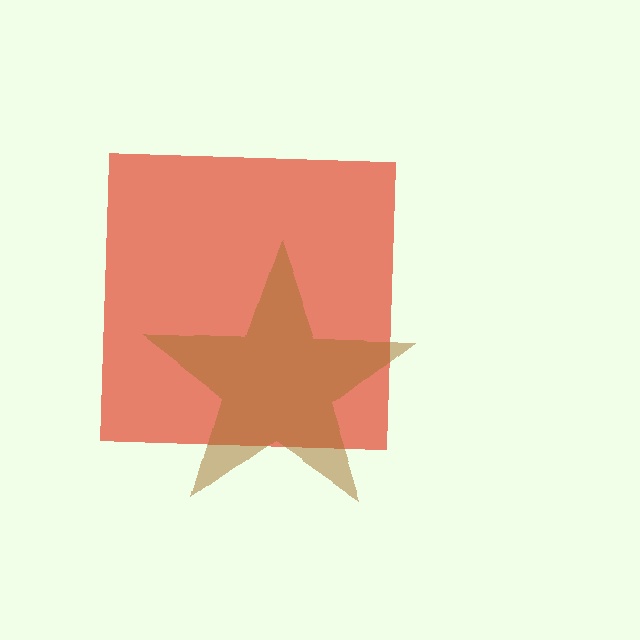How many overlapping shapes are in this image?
There are 2 overlapping shapes in the image.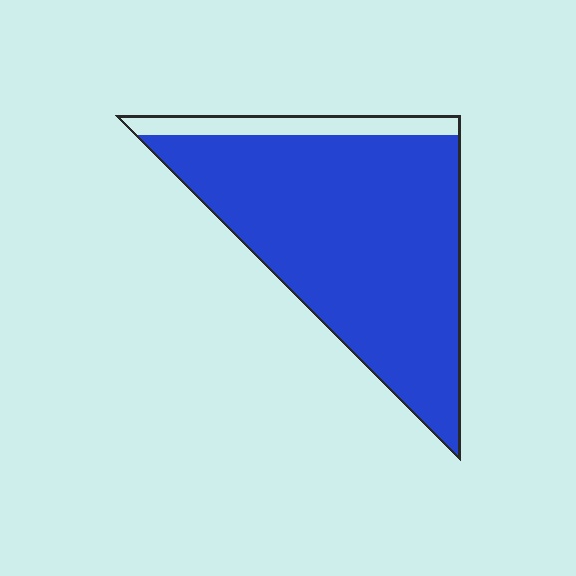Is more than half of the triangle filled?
Yes.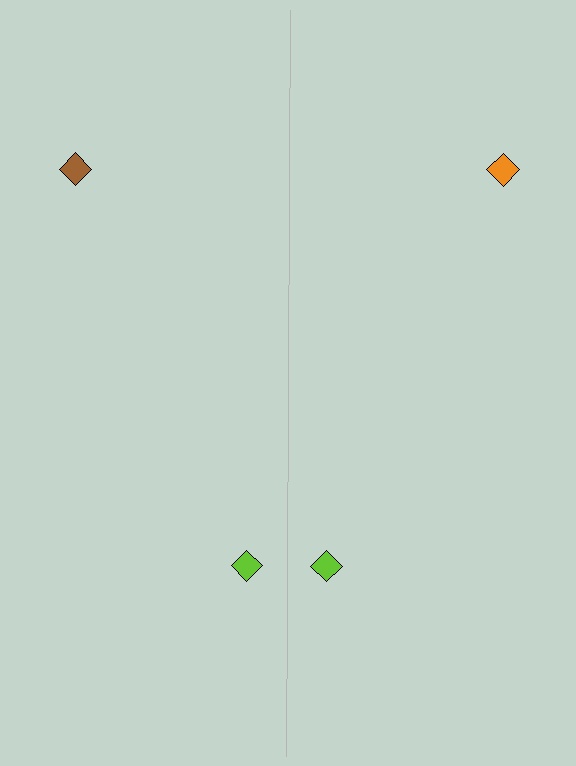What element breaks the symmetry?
The orange diamond on the right side breaks the symmetry — its mirror counterpart is brown.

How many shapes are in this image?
There are 4 shapes in this image.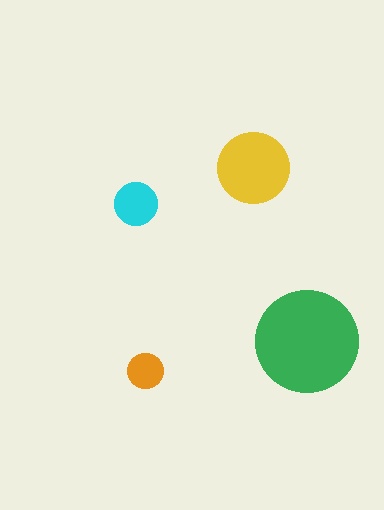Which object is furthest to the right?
The green circle is rightmost.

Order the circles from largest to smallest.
the green one, the yellow one, the cyan one, the orange one.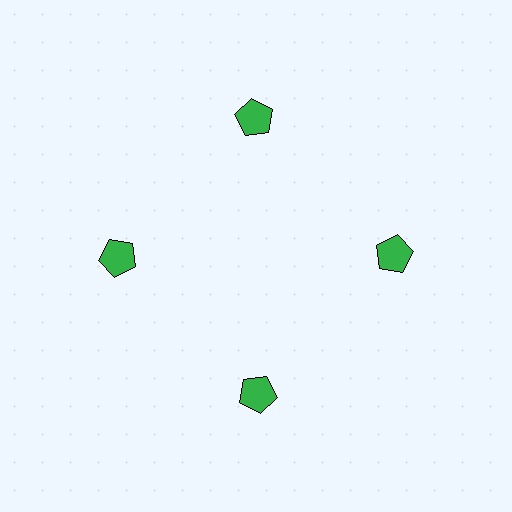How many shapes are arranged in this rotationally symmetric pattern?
There are 4 shapes, arranged in 4 groups of 1.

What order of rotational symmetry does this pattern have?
This pattern has 4-fold rotational symmetry.